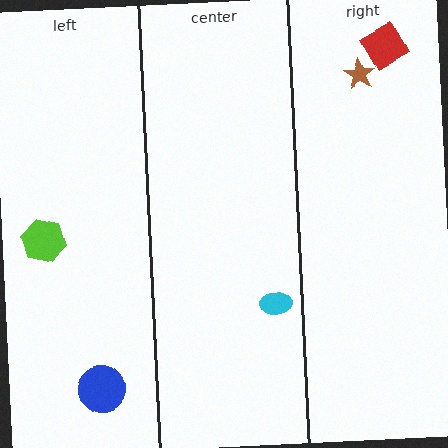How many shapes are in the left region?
2.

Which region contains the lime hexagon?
The left region.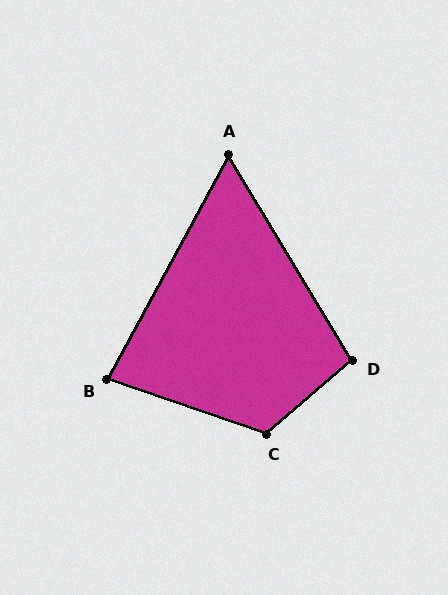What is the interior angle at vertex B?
Approximately 80 degrees (acute).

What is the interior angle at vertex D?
Approximately 100 degrees (obtuse).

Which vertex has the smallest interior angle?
A, at approximately 60 degrees.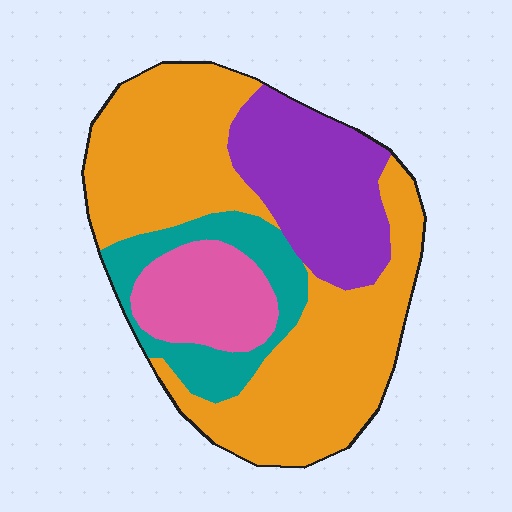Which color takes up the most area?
Orange, at roughly 55%.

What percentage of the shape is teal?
Teal takes up less than a sixth of the shape.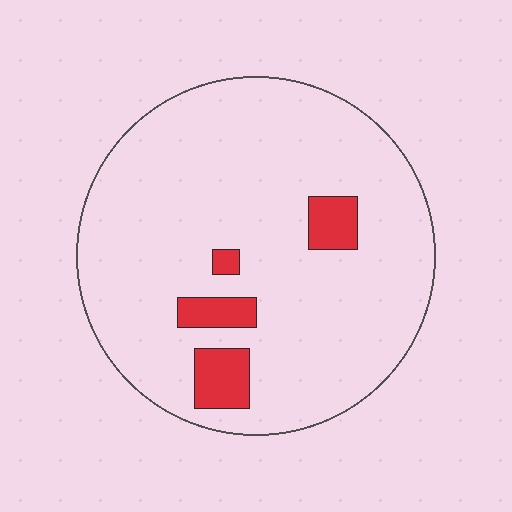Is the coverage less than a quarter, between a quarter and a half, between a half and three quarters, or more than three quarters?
Less than a quarter.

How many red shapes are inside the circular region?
4.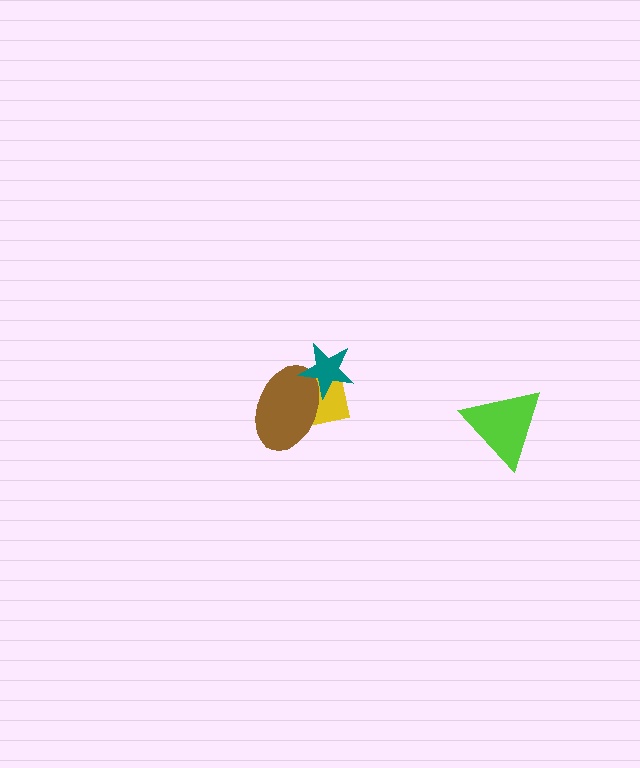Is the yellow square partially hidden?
Yes, it is partially covered by another shape.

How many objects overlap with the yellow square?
2 objects overlap with the yellow square.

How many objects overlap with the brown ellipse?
2 objects overlap with the brown ellipse.